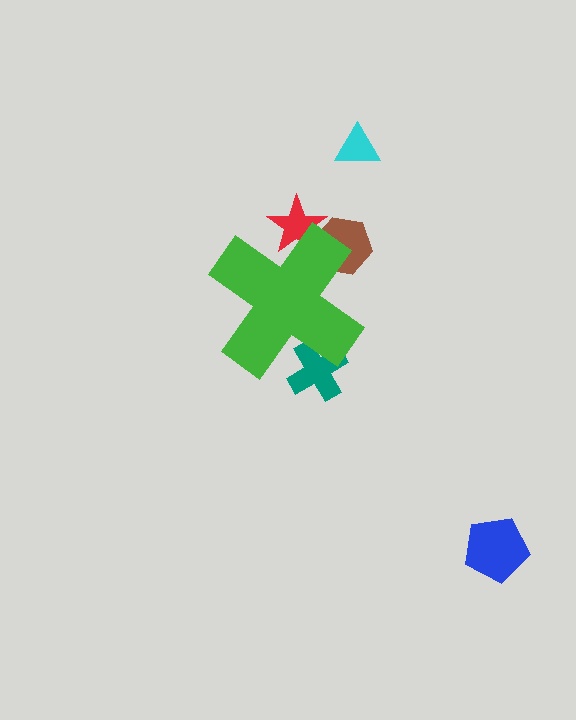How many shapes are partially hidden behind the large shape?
3 shapes are partially hidden.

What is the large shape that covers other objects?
A green cross.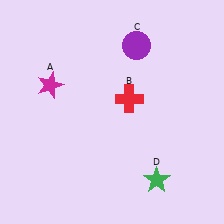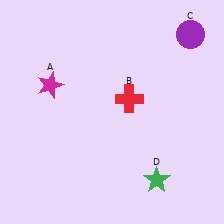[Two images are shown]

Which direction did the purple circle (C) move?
The purple circle (C) moved right.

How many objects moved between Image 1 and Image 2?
1 object moved between the two images.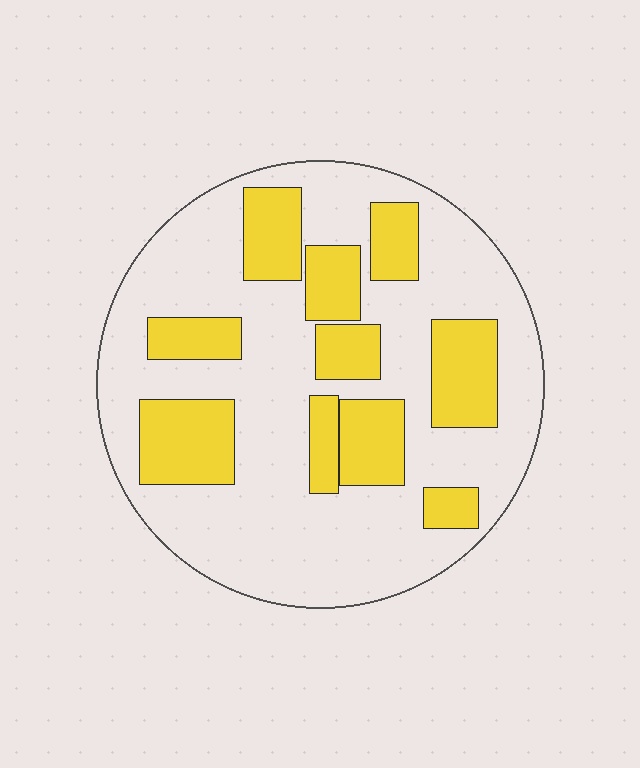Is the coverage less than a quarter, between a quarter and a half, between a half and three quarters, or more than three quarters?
Between a quarter and a half.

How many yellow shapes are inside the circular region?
10.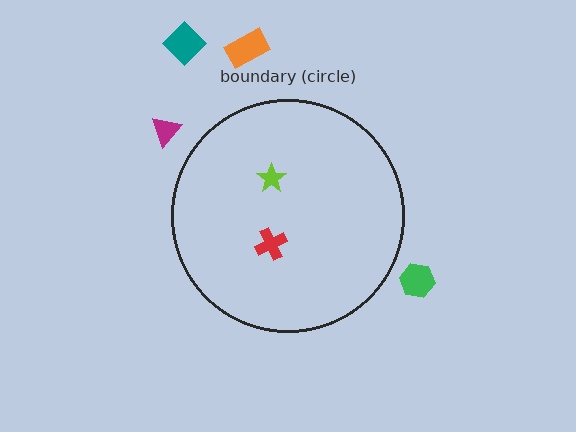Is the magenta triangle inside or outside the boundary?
Outside.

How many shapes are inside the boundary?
2 inside, 4 outside.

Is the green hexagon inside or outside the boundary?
Outside.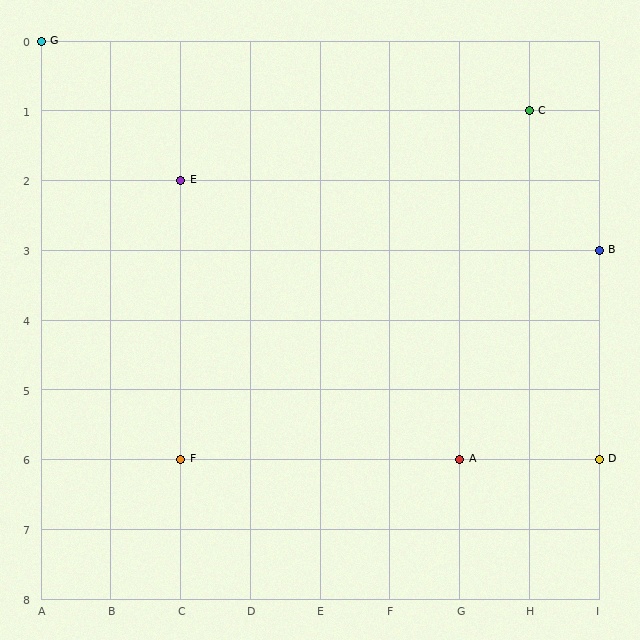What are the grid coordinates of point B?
Point B is at grid coordinates (I, 3).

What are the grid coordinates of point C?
Point C is at grid coordinates (H, 1).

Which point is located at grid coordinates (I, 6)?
Point D is at (I, 6).